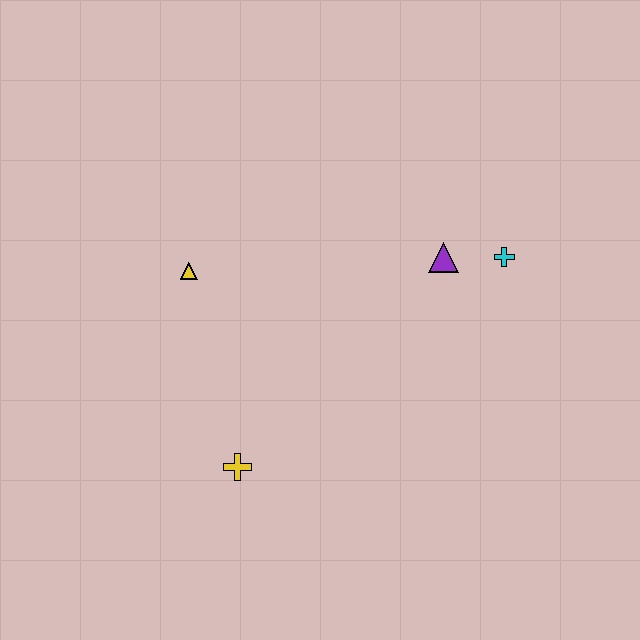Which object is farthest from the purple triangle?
The yellow cross is farthest from the purple triangle.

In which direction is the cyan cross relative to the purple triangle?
The cyan cross is to the right of the purple triangle.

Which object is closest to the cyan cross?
The purple triangle is closest to the cyan cross.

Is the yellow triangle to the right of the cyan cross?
No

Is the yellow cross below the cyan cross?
Yes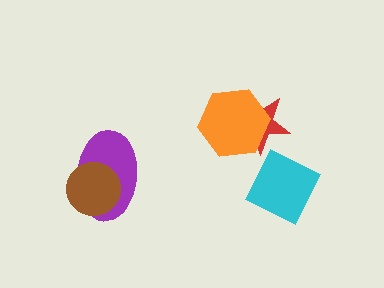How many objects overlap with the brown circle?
1 object overlaps with the brown circle.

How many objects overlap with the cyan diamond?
0 objects overlap with the cyan diamond.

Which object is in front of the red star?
The orange hexagon is in front of the red star.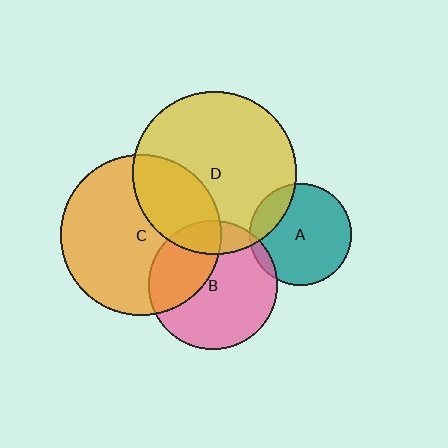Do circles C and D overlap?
Yes.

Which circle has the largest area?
Circle D (yellow).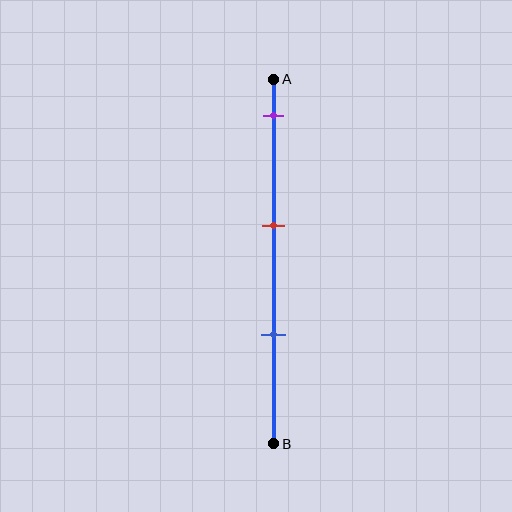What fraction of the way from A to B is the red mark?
The red mark is approximately 40% (0.4) of the way from A to B.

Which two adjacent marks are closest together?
The red and blue marks are the closest adjacent pair.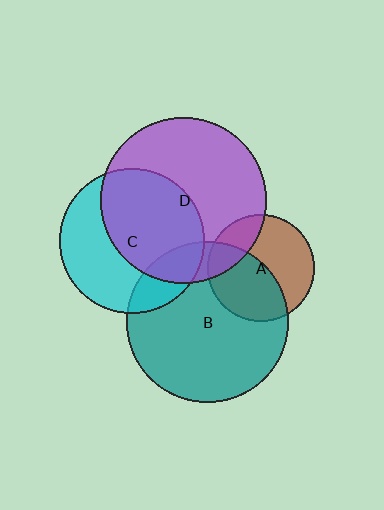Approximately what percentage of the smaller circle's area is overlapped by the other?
Approximately 55%.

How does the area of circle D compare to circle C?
Approximately 1.3 times.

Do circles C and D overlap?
Yes.